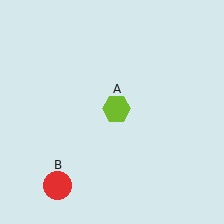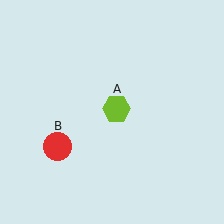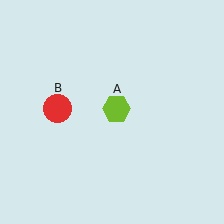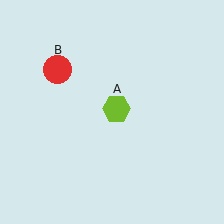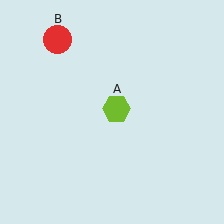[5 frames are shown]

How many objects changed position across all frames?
1 object changed position: red circle (object B).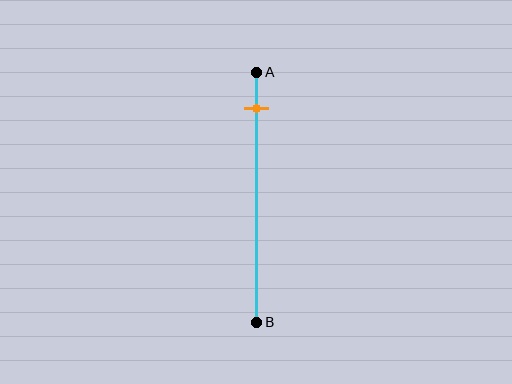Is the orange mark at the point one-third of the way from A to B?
No, the mark is at about 15% from A, not at the 33% one-third point.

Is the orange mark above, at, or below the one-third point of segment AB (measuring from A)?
The orange mark is above the one-third point of segment AB.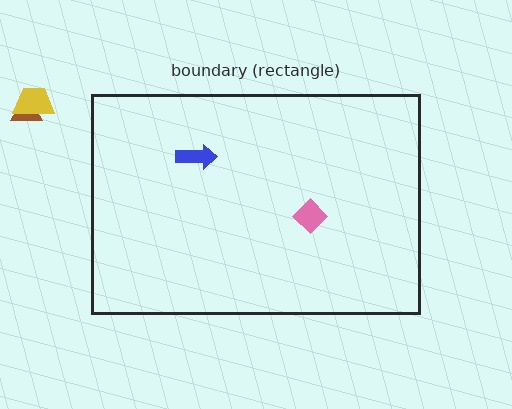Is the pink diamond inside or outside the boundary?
Inside.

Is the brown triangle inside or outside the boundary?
Outside.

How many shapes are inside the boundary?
2 inside, 2 outside.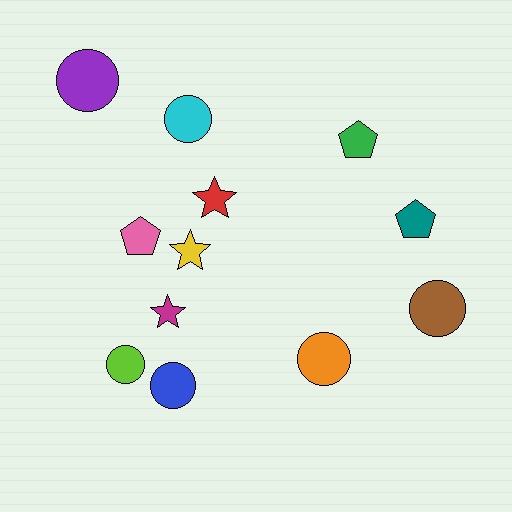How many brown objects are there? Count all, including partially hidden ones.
There is 1 brown object.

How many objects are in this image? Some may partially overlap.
There are 12 objects.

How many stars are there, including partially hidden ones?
There are 3 stars.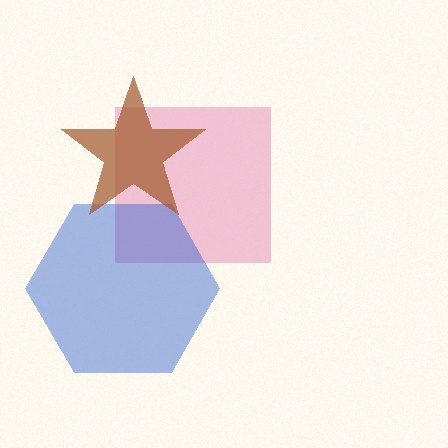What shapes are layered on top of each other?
The layered shapes are: a pink square, a blue hexagon, a brown star.